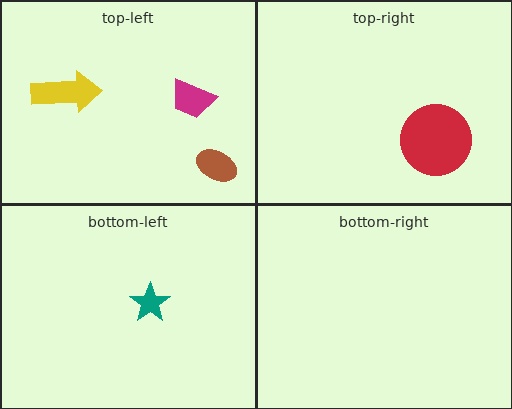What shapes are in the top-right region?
The red circle.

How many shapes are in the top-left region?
3.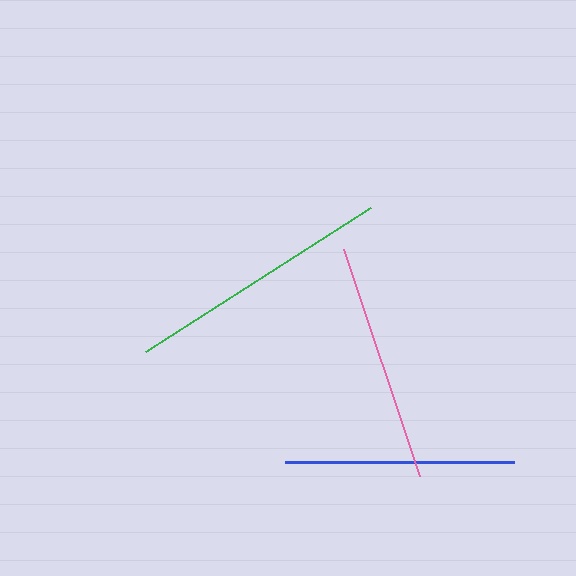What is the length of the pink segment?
The pink segment is approximately 239 pixels long.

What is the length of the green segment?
The green segment is approximately 268 pixels long.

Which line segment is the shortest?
The blue line is the shortest at approximately 229 pixels.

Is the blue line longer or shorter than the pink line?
The pink line is longer than the blue line.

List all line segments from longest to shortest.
From longest to shortest: green, pink, blue.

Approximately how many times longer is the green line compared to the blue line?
The green line is approximately 1.2 times the length of the blue line.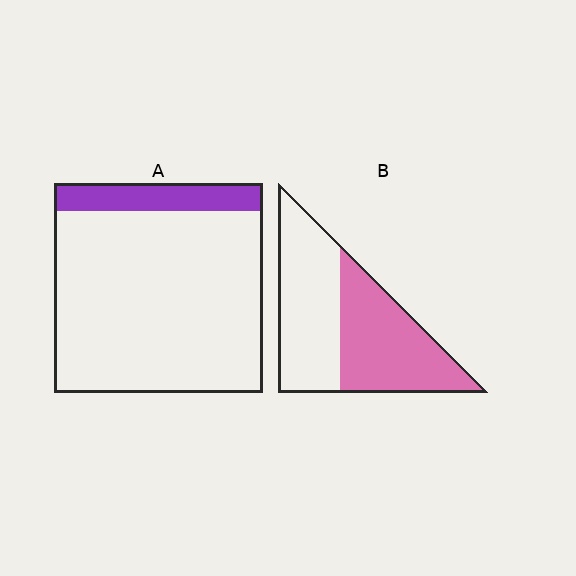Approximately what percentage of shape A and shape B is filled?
A is approximately 15% and B is approximately 50%.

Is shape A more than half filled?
No.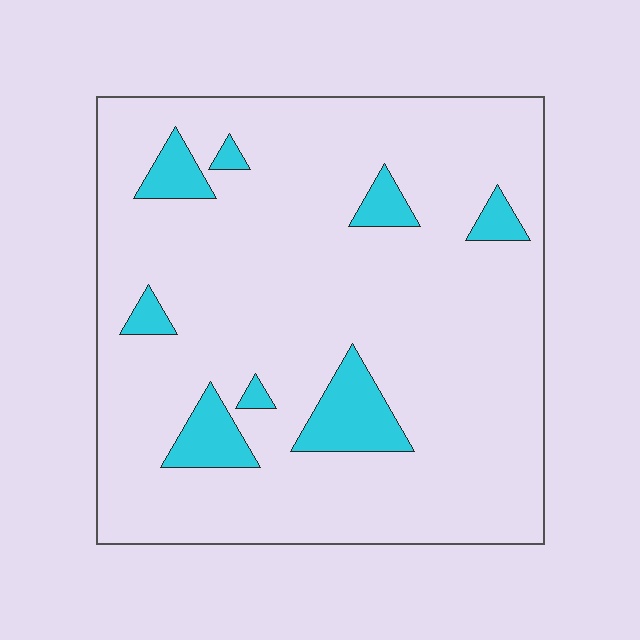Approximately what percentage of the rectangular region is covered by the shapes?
Approximately 10%.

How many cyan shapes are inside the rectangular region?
8.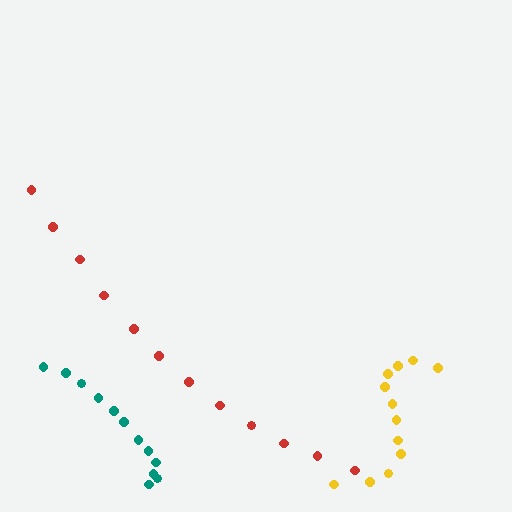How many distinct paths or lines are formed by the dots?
There are 3 distinct paths.